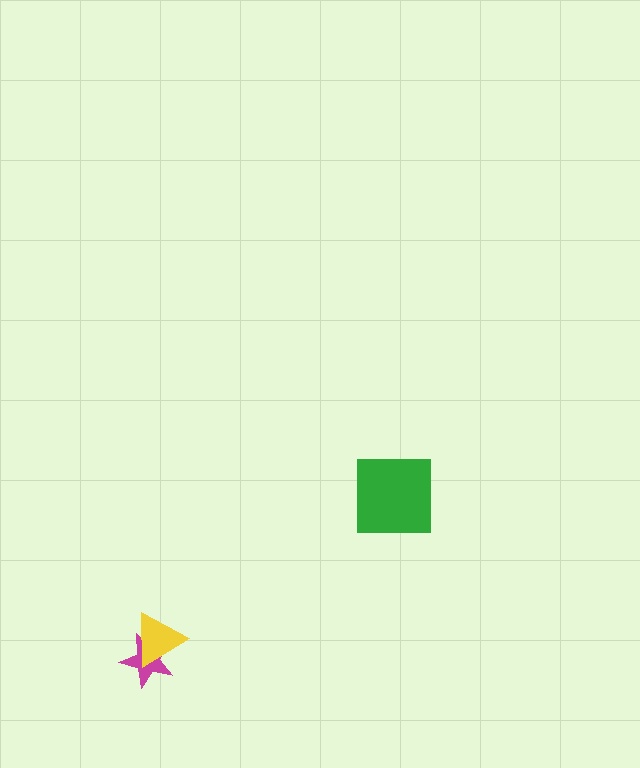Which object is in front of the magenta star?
The yellow triangle is in front of the magenta star.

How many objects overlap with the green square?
0 objects overlap with the green square.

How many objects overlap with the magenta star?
1 object overlaps with the magenta star.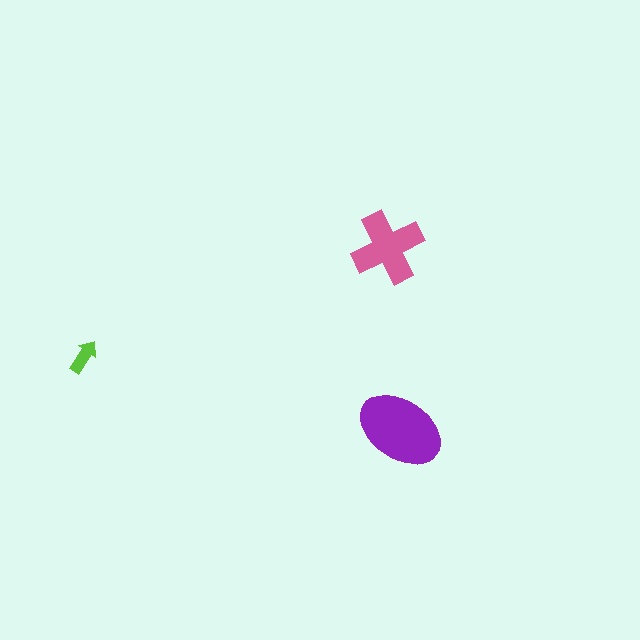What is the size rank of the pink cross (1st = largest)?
2nd.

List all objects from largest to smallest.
The purple ellipse, the pink cross, the lime arrow.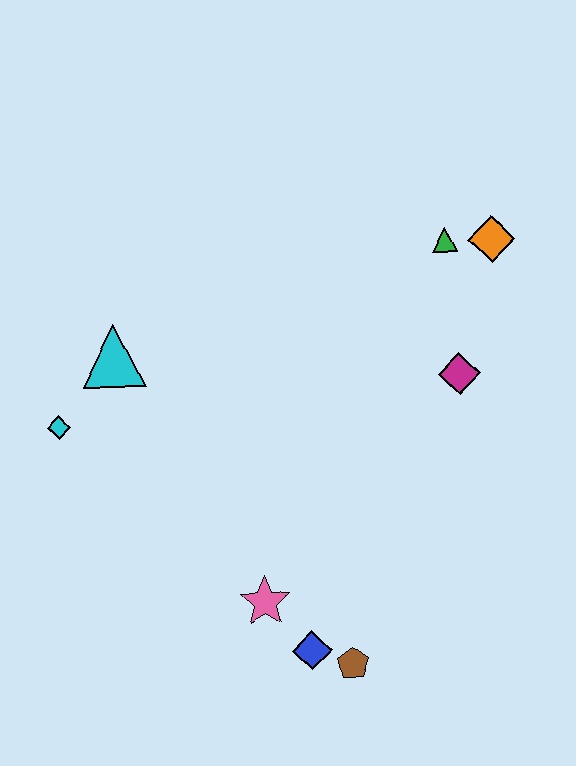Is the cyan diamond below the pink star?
No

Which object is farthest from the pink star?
The orange diamond is farthest from the pink star.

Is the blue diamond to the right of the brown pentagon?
No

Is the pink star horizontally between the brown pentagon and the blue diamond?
No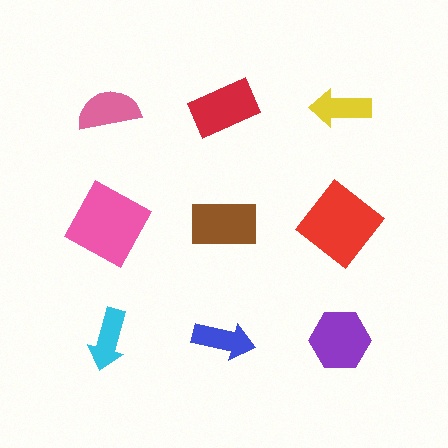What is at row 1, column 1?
A pink semicircle.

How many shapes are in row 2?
3 shapes.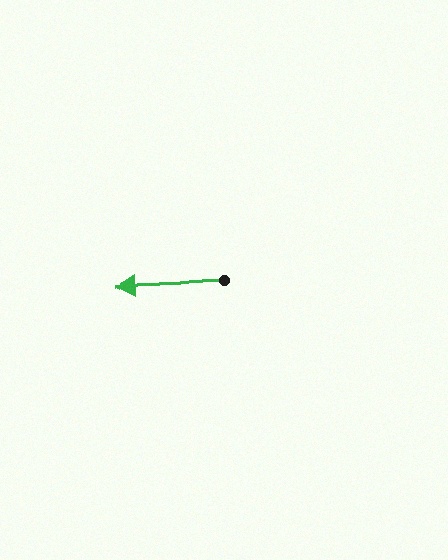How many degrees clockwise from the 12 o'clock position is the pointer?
Approximately 267 degrees.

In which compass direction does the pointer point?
West.